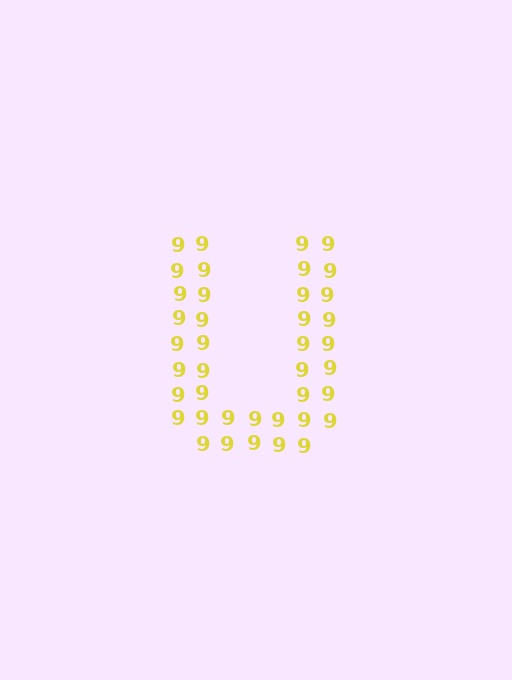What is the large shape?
The large shape is the letter U.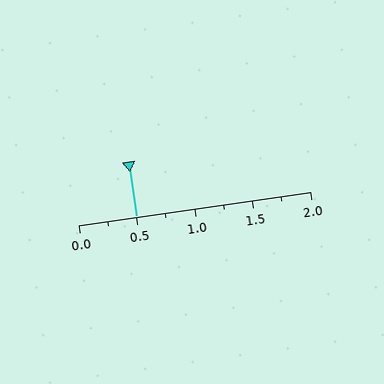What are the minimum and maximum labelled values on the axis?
The axis runs from 0.0 to 2.0.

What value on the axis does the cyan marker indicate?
The marker indicates approximately 0.5.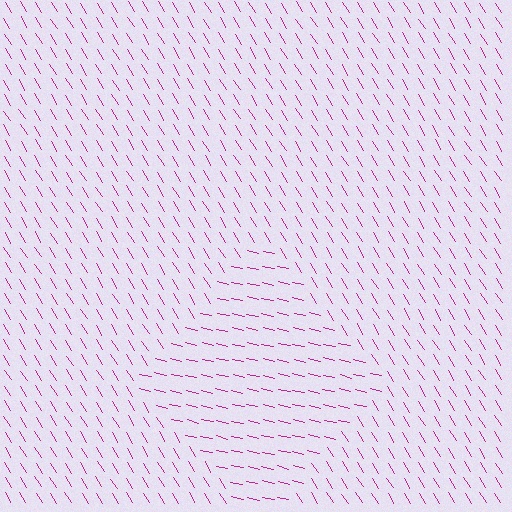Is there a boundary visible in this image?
Yes, there is a texture boundary formed by a change in line orientation.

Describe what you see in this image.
The image is filled with small magenta line segments. A diamond region in the image has lines oriented differently from the surrounding lines, creating a visible texture boundary.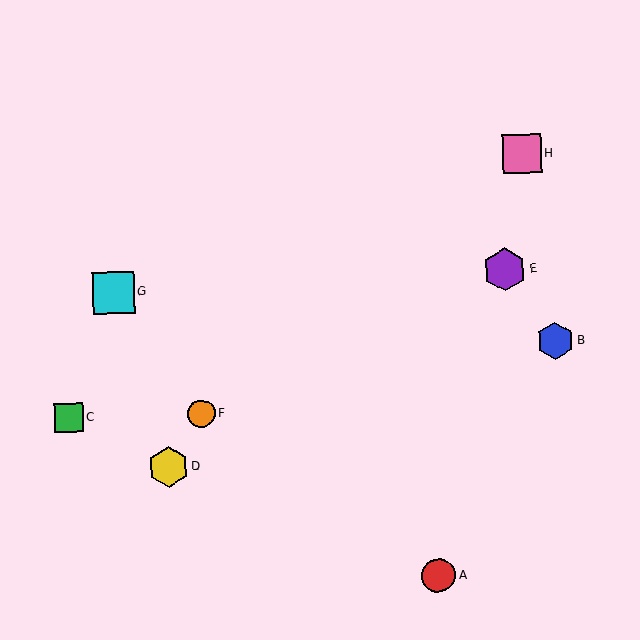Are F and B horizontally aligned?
No, F is at y≈414 and B is at y≈341.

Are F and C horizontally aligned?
Yes, both are at y≈414.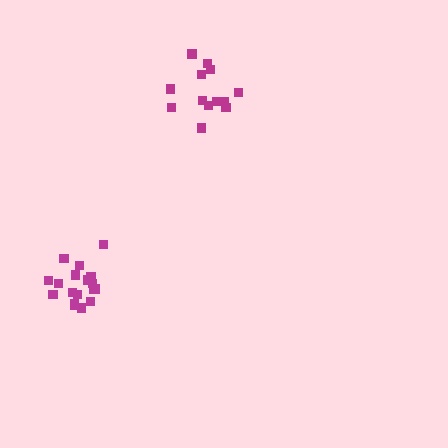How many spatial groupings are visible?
There are 2 spatial groupings.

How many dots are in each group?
Group 1: 13 dots, Group 2: 18 dots (31 total).